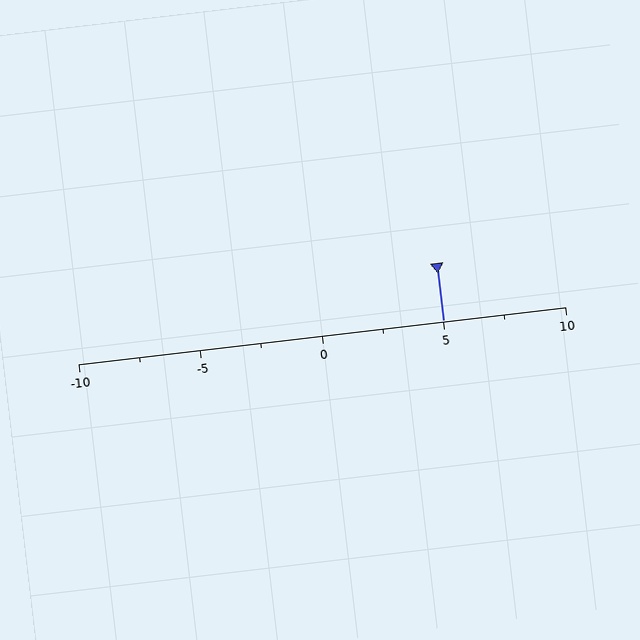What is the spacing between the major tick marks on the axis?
The major ticks are spaced 5 apart.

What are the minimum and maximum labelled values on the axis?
The axis runs from -10 to 10.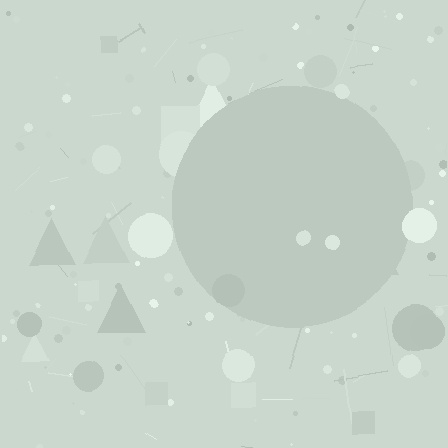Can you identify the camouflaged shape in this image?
The camouflaged shape is a circle.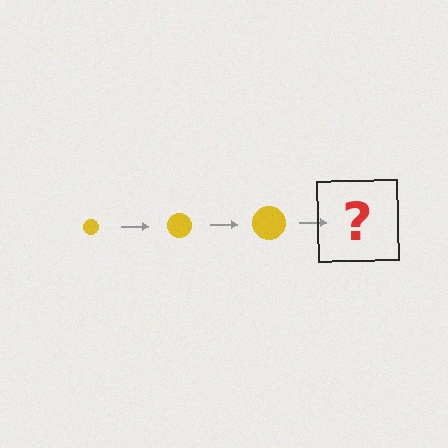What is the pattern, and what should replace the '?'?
The pattern is that the circle gets progressively larger each step. The '?' should be a yellow circle, larger than the previous one.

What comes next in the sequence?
The next element should be a yellow circle, larger than the previous one.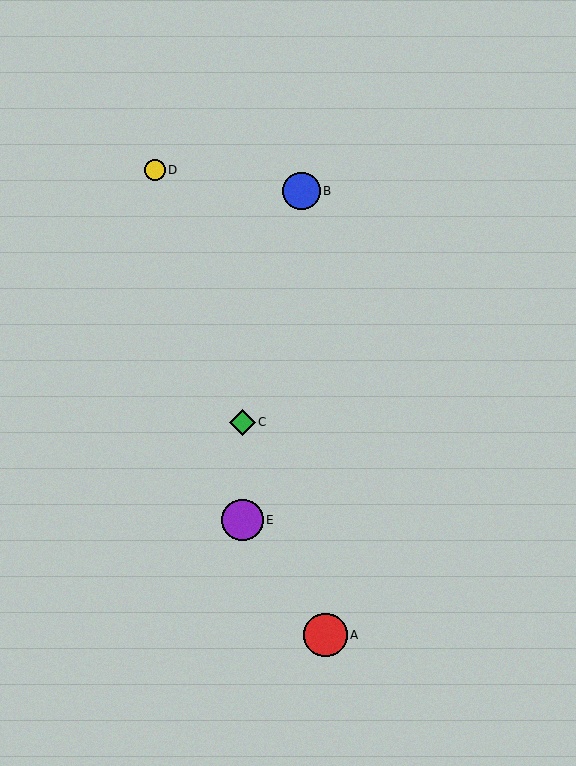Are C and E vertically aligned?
Yes, both are at x≈242.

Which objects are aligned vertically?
Objects C, E are aligned vertically.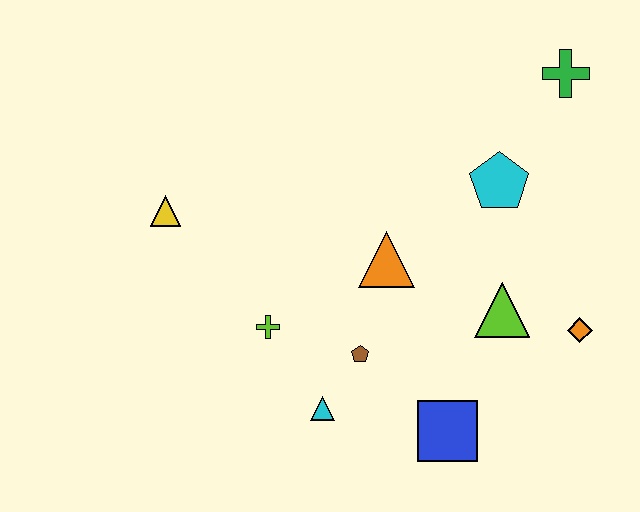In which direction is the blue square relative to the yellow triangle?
The blue square is to the right of the yellow triangle.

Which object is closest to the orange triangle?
The brown pentagon is closest to the orange triangle.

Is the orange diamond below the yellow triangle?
Yes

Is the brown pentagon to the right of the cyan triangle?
Yes